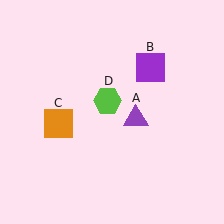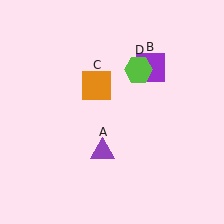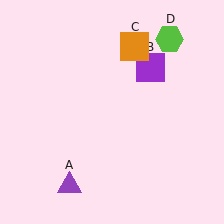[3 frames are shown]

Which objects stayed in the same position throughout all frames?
Purple square (object B) remained stationary.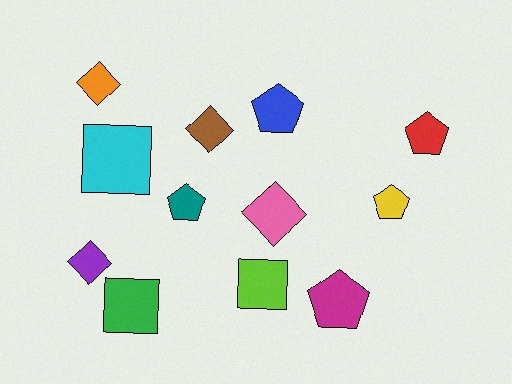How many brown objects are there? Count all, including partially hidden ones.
There is 1 brown object.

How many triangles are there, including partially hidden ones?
There are no triangles.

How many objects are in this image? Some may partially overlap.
There are 12 objects.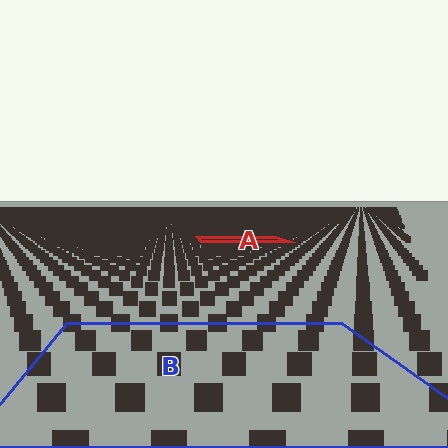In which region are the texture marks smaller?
The texture marks are smaller in region A, because it is farther away.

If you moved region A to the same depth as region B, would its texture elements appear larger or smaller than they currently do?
They would appear larger. At a closer depth, the same texture elements are projected at a bigger on-screen size.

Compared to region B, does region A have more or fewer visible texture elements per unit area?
Region A has more texture elements per unit area — they are packed more densely because it is farther away.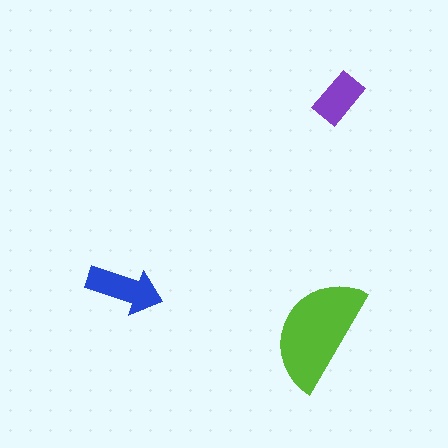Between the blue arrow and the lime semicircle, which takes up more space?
The lime semicircle.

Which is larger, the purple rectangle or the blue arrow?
The blue arrow.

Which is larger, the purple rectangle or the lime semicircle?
The lime semicircle.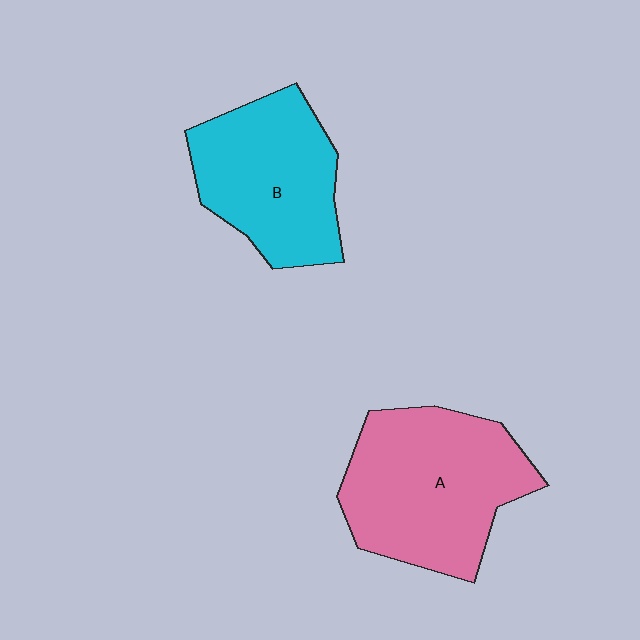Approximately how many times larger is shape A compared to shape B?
Approximately 1.2 times.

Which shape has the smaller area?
Shape B (cyan).